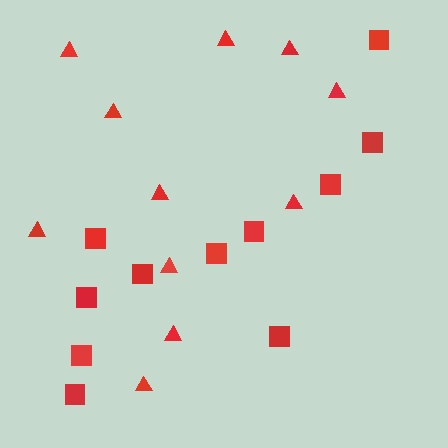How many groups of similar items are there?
There are 2 groups: one group of squares (11) and one group of triangles (11).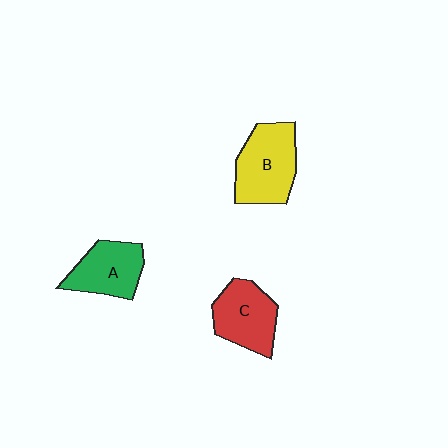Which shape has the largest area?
Shape B (yellow).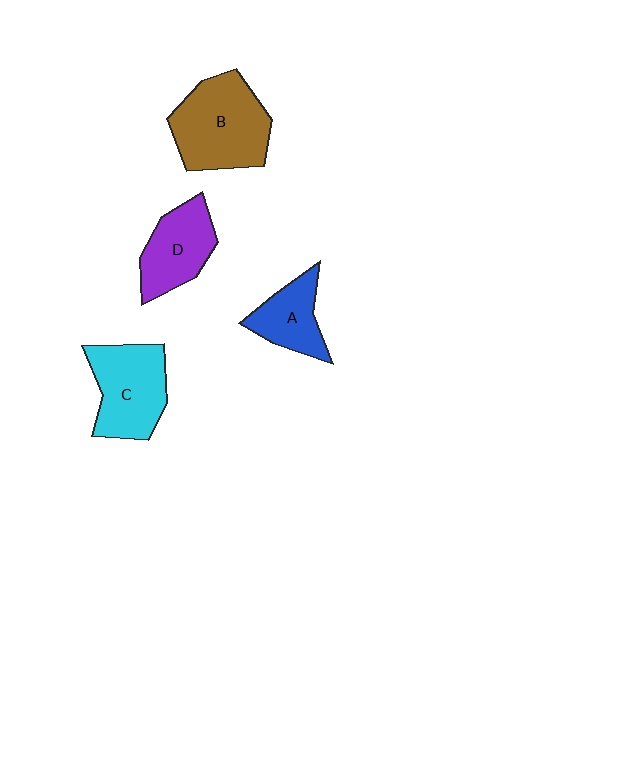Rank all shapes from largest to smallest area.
From largest to smallest: B (brown), C (cyan), D (purple), A (blue).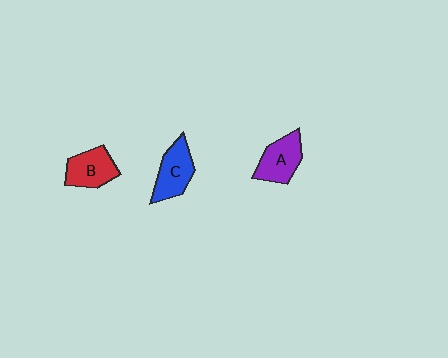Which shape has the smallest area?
Shape B (red).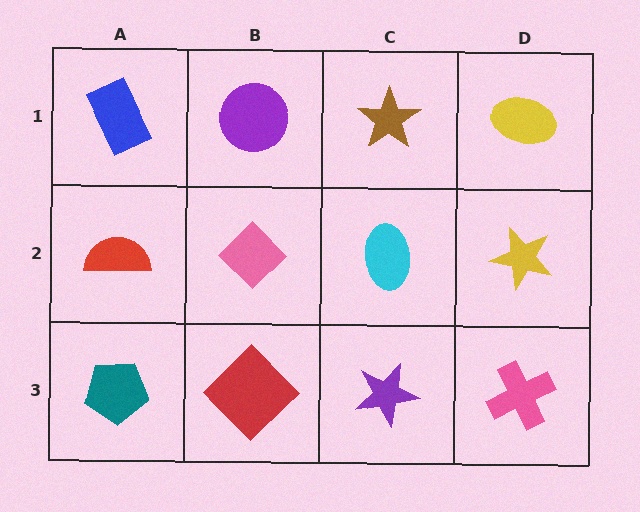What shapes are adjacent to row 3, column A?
A red semicircle (row 2, column A), a red diamond (row 3, column B).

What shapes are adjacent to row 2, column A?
A blue rectangle (row 1, column A), a teal pentagon (row 3, column A), a pink diamond (row 2, column B).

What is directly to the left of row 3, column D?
A purple star.